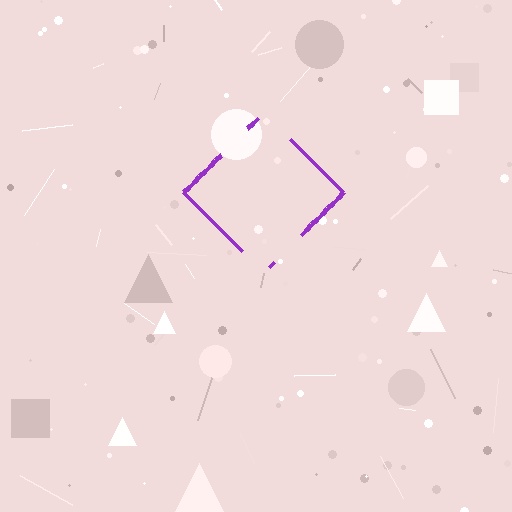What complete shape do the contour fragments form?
The contour fragments form a diamond.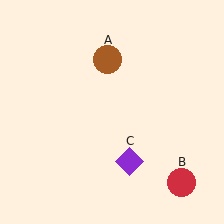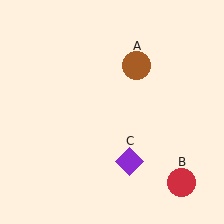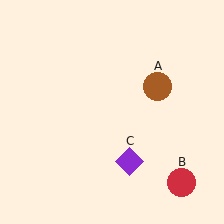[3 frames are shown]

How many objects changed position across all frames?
1 object changed position: brown circle (object A).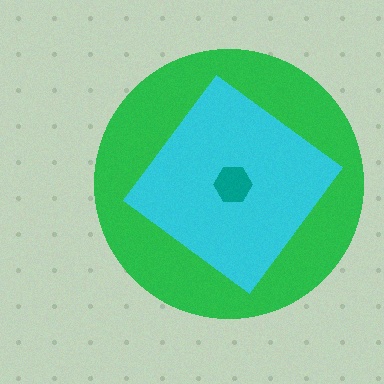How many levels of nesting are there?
3.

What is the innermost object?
The teal hexagon.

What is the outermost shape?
The green circle.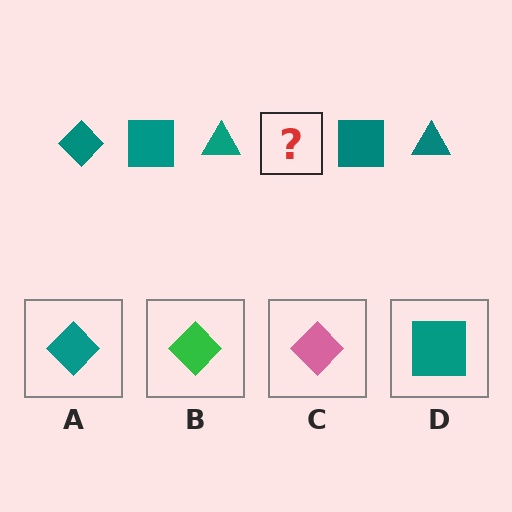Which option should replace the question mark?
Option A.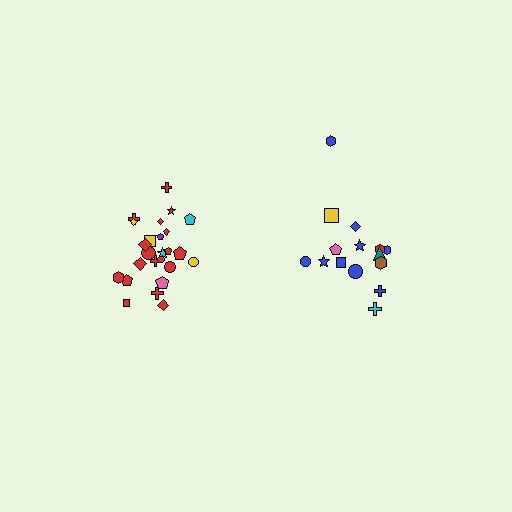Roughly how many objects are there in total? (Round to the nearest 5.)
Roughly 40 objects in total.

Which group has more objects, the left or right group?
The left group.